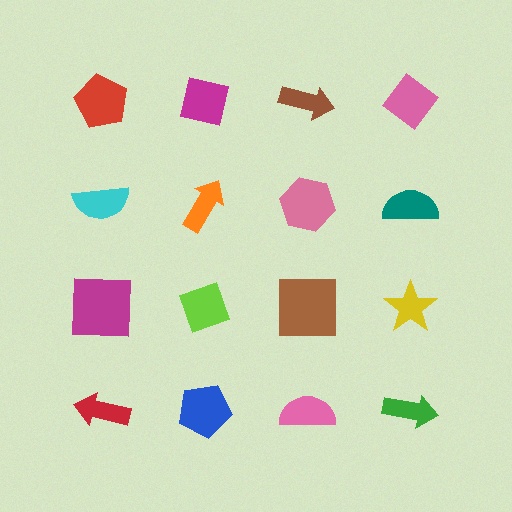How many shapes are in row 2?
4 shapes.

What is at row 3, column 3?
A brown square.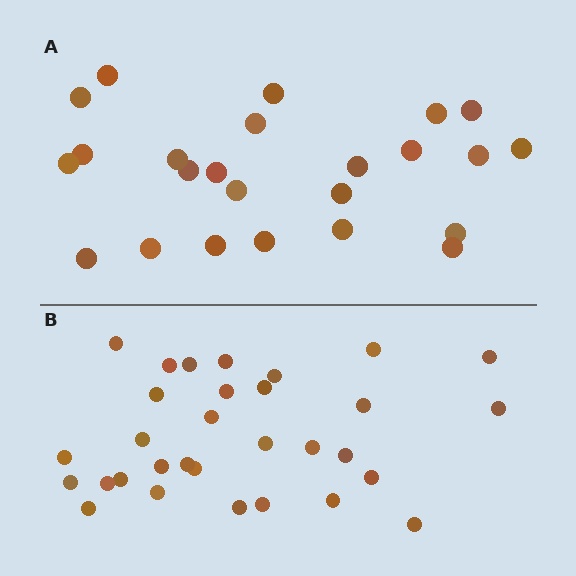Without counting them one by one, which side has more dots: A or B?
Region B (the bottom region) has more dots.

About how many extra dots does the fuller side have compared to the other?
Region B has roughly 8 or so more dots than region A.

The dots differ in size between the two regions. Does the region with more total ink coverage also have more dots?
No. Region A has more total ink coverage because its dots are larger, but region B actually contains more individual dots. Total area can be misleading — the number of items is what matters here.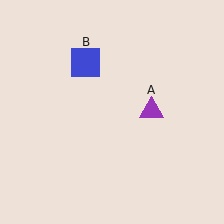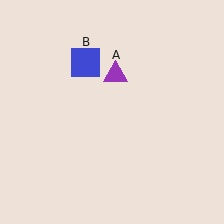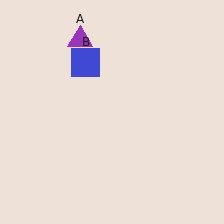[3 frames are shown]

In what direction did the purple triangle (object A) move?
The purple triangle (object A) moved up and to the left.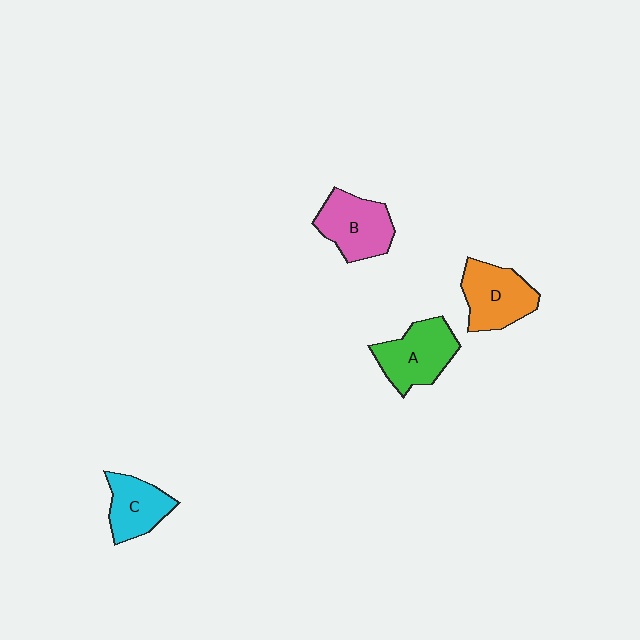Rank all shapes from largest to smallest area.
From largest to smallest: A (green), D (orange), B (pink), C (cyan).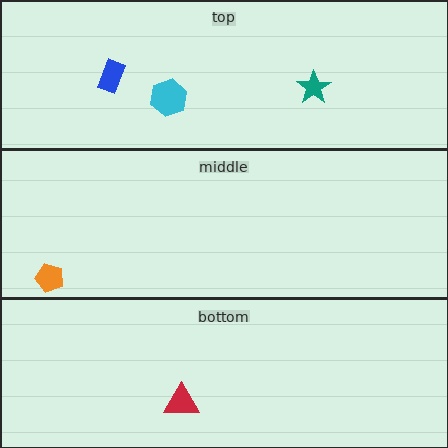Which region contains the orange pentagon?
The middle region.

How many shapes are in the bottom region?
1.